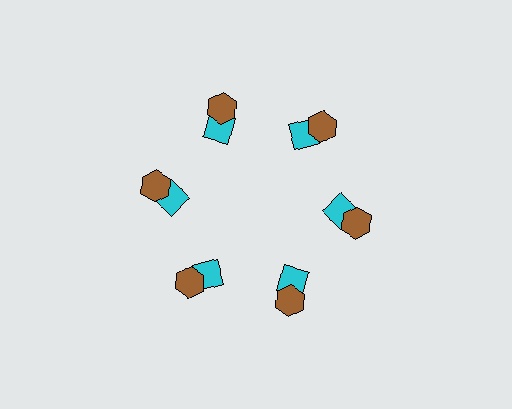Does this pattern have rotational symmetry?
Yes, this pattern has 6-fold rotational symmetry. It looks the same after rotating 60 degrees around the center.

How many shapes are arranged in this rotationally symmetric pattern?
There are 12 shapes, arranged in 6 groups of 2.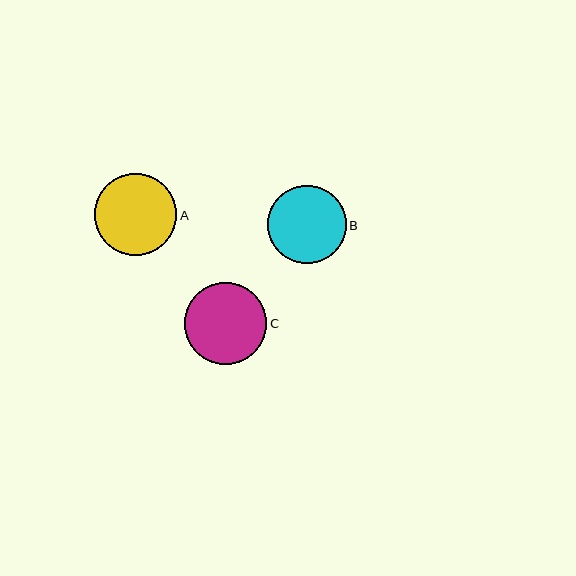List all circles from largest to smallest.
From largest to smallest: A, C, B.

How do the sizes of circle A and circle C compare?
Circle A and circle C are approximately the same size.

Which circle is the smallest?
Circle B is the smallest with a size of approximately 79 pixels.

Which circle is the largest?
Circle A is the largest with a size of approximately 83 pixels.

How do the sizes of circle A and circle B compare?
Circle A and circle B are approximately the same size.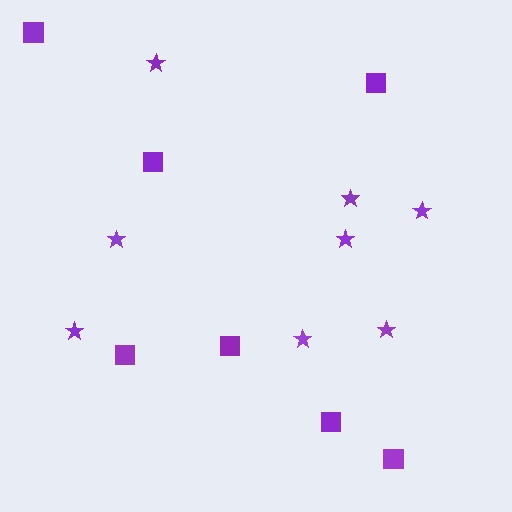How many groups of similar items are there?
There are 2 groups: one group of squares (7) and one group of stars (8).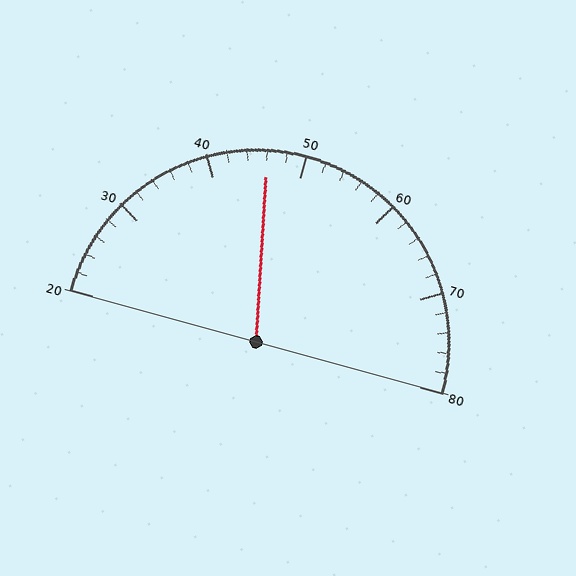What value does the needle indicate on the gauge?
The needle indicates approximately 46.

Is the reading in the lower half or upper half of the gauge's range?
The reading is in the lower half of the range (20 to 80).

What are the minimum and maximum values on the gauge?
The gauge ranges from 20 to 80.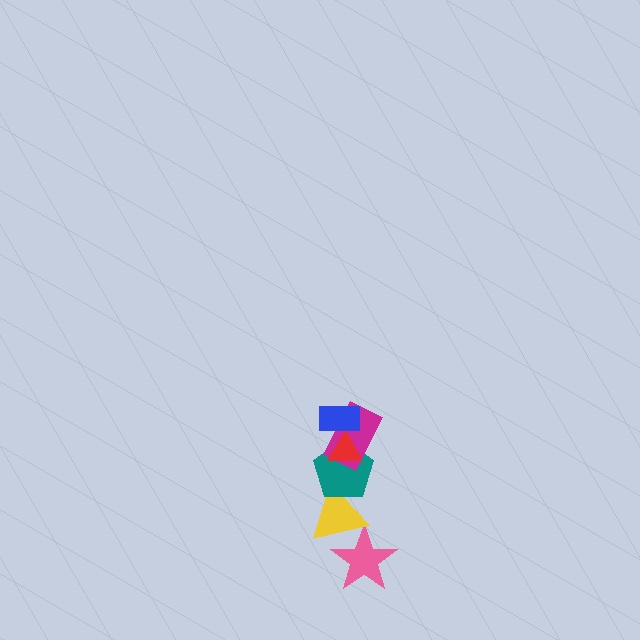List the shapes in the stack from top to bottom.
From top to bottom: the blue rectangle, the red triangle, the magenta rectangle, the teal pentagon, the yellow triangle, the pink star.